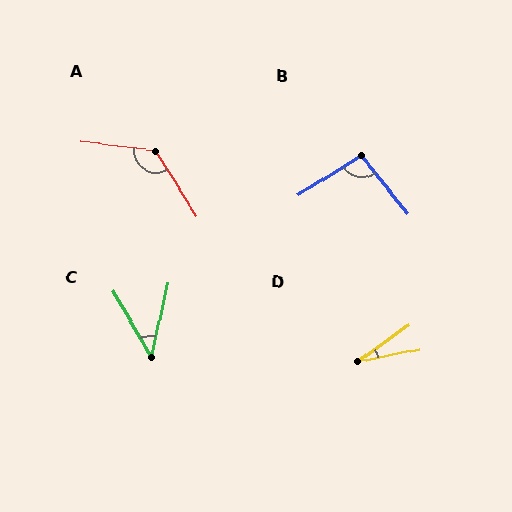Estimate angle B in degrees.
Approximately 96 degrees.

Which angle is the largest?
A, at approximately 129 degrees.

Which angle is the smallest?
D, at approximately 24 degrees.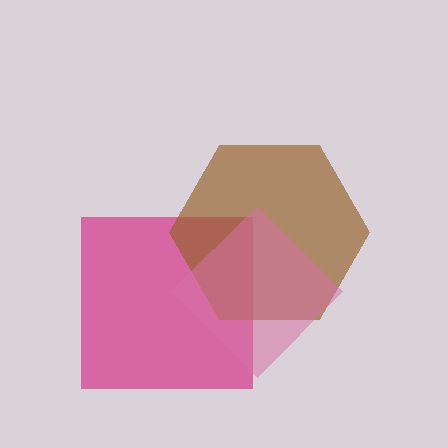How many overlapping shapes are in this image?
There are 3 overlapping shapes in the image.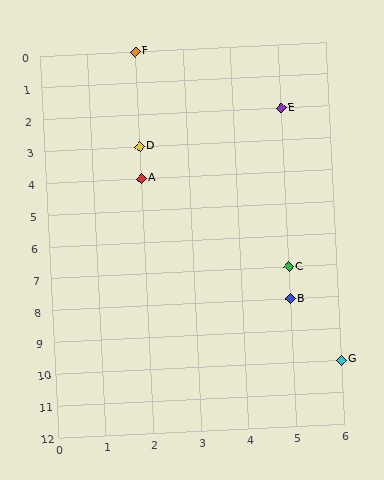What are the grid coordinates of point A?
Point A is at grid coordinates (2, 4).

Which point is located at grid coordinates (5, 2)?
Point E is at (5, 2).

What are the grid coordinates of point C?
Point C is at grid coordinates (5, 7).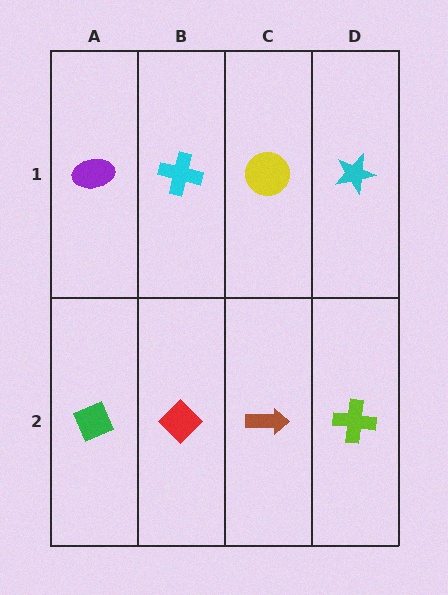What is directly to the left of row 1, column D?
A yellow circle.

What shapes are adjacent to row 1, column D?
A lime cross (row 2, column D), a yellow circle (row 1, column C).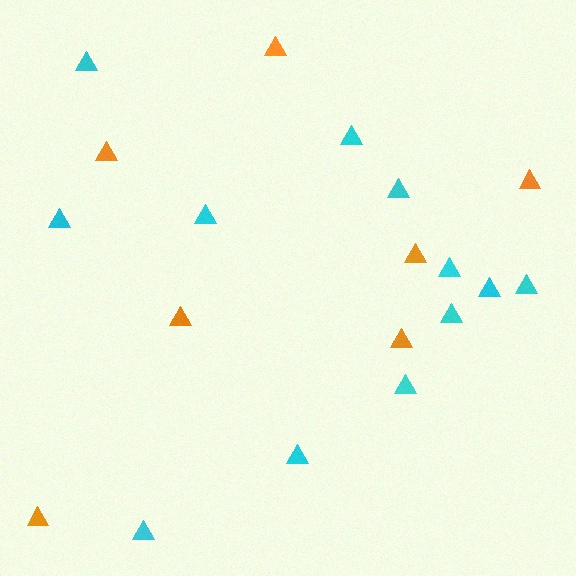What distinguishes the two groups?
There are 2 groups: one group of orange triangles (7) and one group of cyan triangles (12).